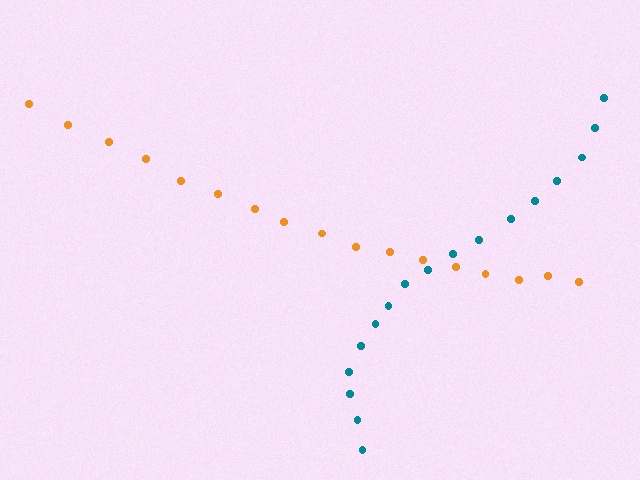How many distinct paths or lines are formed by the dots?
There are 2 distinct paths.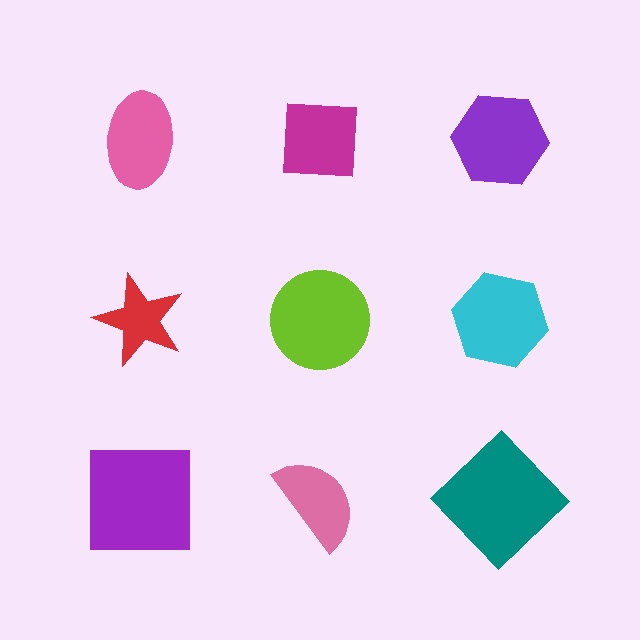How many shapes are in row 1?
3 shapes.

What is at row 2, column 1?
A red star.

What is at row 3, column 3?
A teal diamond.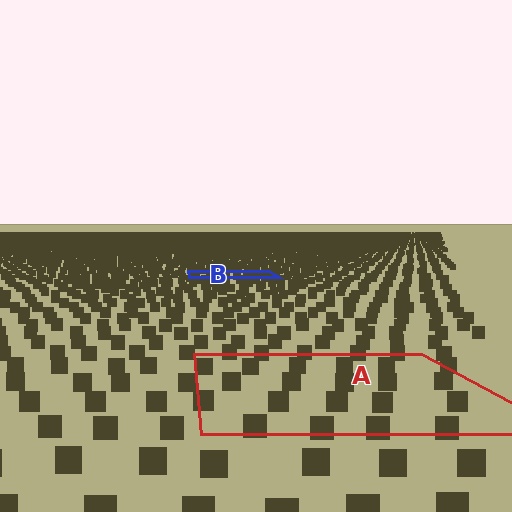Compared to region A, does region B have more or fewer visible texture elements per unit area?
Region B has more texture elements per unit area — they are packed more densely because it is farther away.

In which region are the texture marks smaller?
The texture marks are smaller in region B, because it is farther away.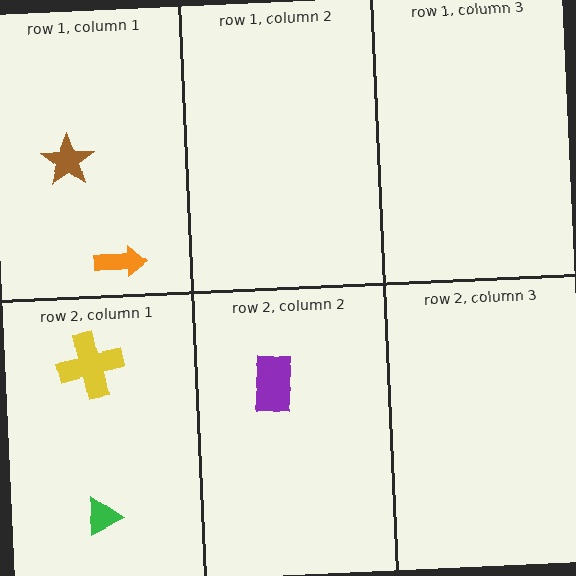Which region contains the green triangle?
The row 2, column 1 region.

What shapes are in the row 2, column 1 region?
The green triangle, the yellow cross.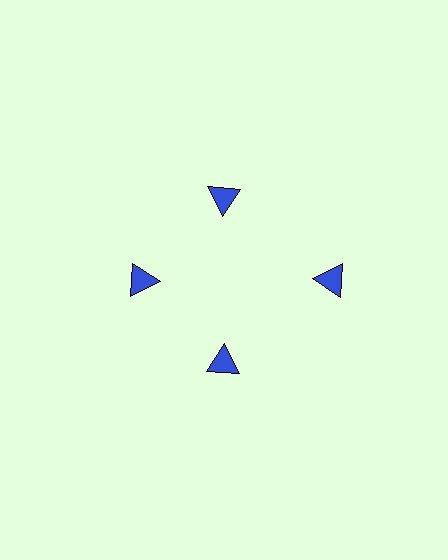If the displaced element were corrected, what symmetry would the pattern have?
It would have 4-fold rotational symmetry — the pattern would map onto itself every 90 degrees.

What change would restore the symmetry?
The symmetry would be restored by moving it inward, back onto the ring so that all 4 triangles sit at equal angles and equal distance from the center.